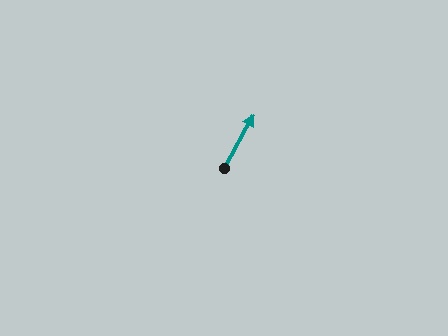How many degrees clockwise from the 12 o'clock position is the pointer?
Approximately 29 degrees.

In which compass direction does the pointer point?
Northeast.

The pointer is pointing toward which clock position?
Roughly 1 o'clock.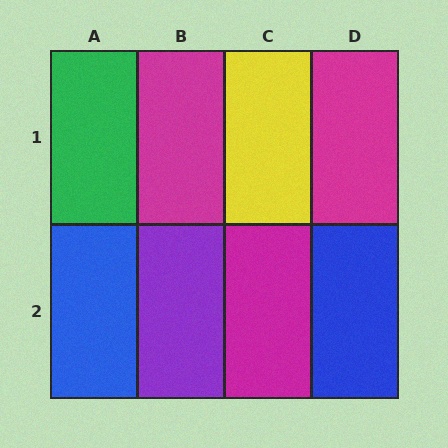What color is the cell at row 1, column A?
Green.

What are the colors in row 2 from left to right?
Blue, purple, magenta, blue.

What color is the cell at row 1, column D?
Magenta.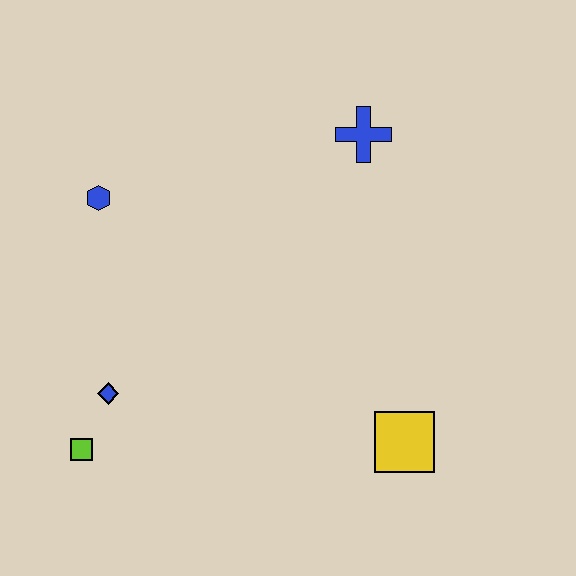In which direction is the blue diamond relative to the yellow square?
The blue diamond is to the left of the yellow square.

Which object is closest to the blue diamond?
The lime square is closest to the blue diamond.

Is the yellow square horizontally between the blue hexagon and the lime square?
No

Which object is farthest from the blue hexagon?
The yellow square is farthest from the blue hexagon.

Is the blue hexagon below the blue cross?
Yes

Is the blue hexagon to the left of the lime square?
No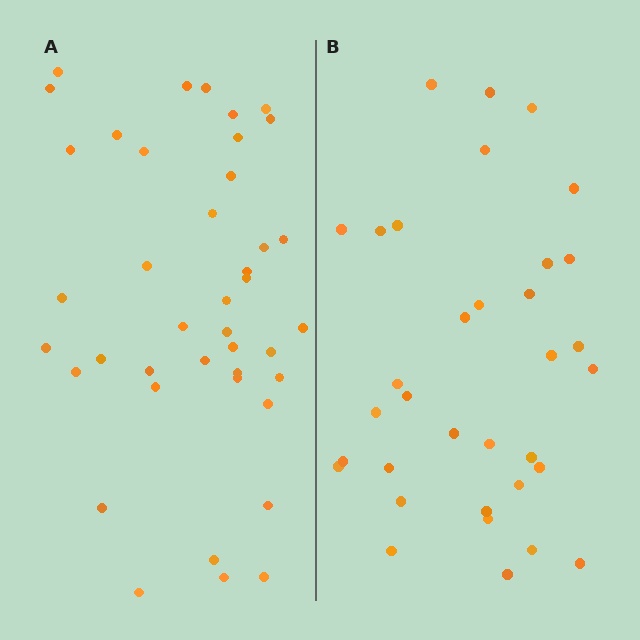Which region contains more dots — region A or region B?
Region A (the left region) has more dots.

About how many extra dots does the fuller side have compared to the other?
Region A has roughly 8 or so more dots than region B.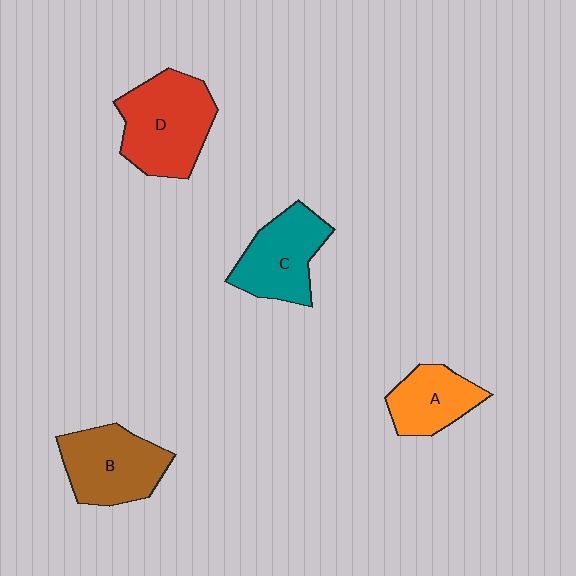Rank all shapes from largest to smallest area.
From largest to smallest: D (red), B (brown), C (teal), A (orange).